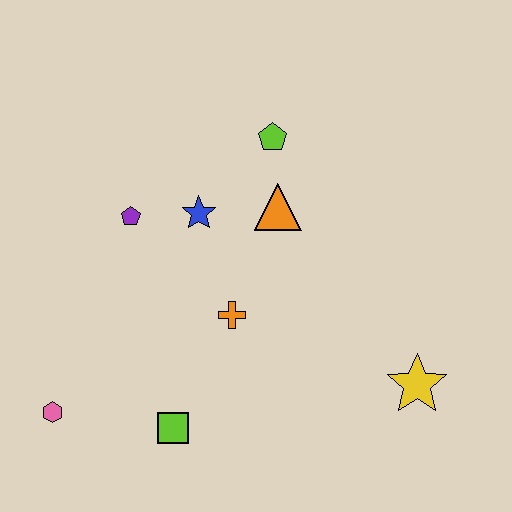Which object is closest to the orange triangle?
The lime pentagon is closest to the orange triangle.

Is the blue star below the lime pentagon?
Yes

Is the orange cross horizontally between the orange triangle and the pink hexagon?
Yes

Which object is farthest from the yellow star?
The pink hexagon is farthest from the yellow star.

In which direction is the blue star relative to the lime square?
The blue star is above the lime square.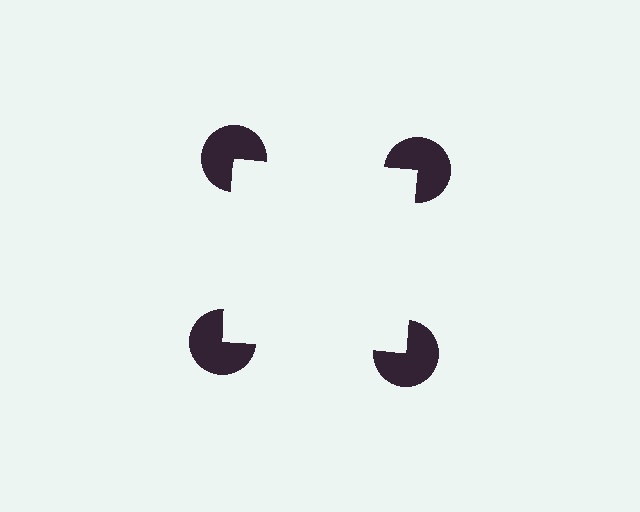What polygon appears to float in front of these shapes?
An illusory square — its edges are inferred from the aligned wedge cuts in the pac-man discs, not physically drawn.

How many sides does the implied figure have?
4 sides.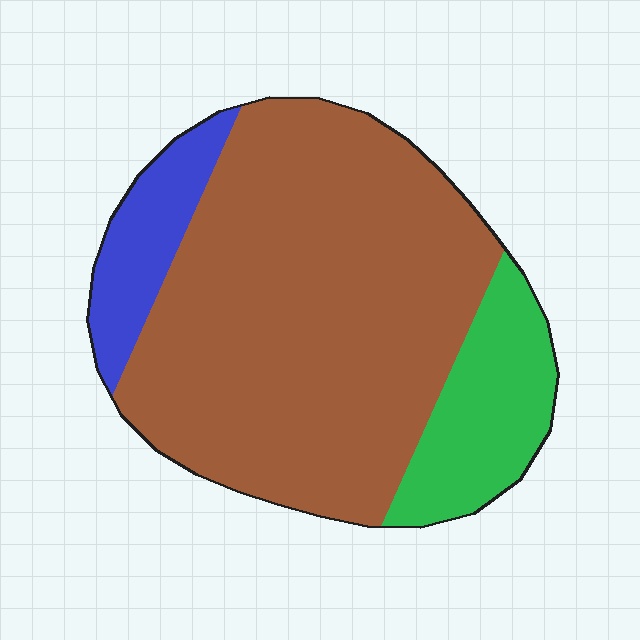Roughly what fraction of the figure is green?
Green takes up about one sixth (1/6) of the figure.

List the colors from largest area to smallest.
From largest to smallest: brown, green, blue.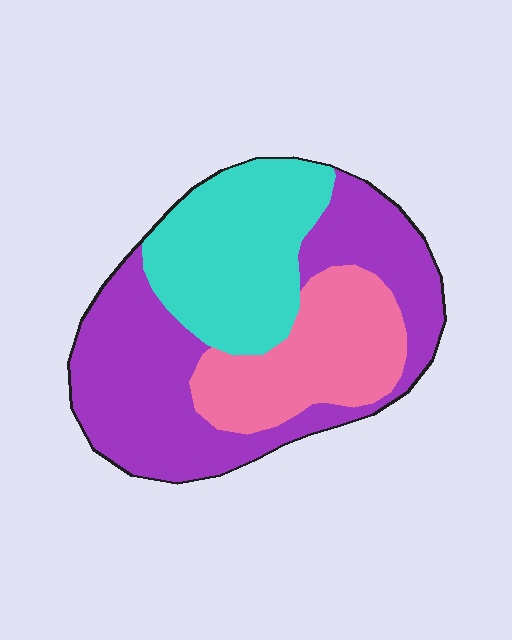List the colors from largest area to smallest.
From largest to smallest: purple, cyan, pink.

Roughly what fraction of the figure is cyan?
Cyan takes up between a sixth and a third of the figure.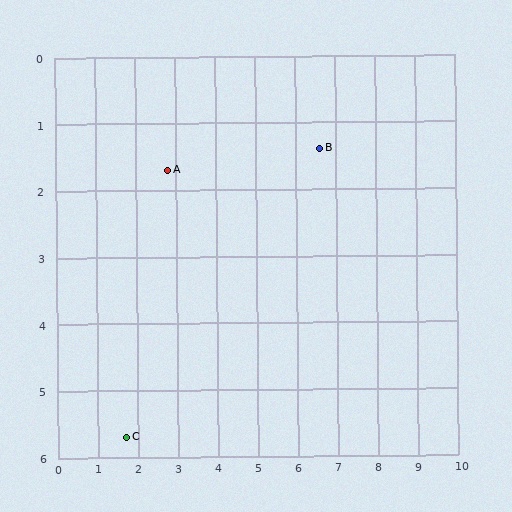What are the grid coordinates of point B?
Point B is at approximately (6.6, 1.4).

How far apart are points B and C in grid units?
Points B and C are about 6.5 grid units apart.